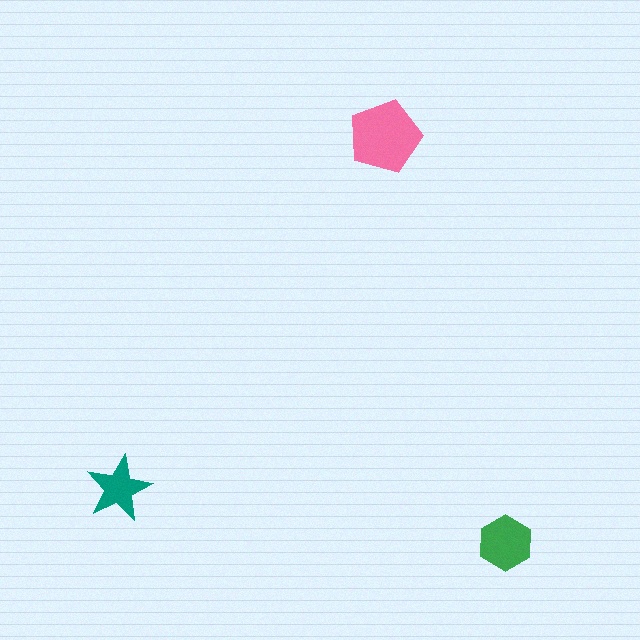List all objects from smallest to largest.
The teal star, the green hexagon, the pink pentagon.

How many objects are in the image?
There are 3 objects in the image.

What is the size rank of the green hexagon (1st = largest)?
2nd.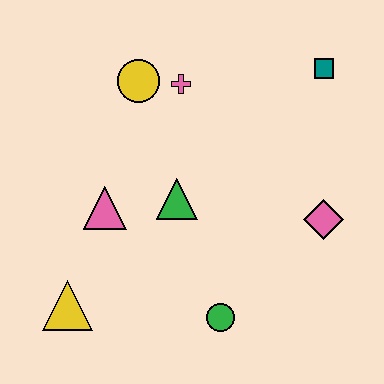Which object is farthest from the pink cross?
The yellow triangle is farthest from the pink cross.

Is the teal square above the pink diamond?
Yes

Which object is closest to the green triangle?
The pink triangle is closest to the green triangle.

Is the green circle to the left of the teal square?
Yes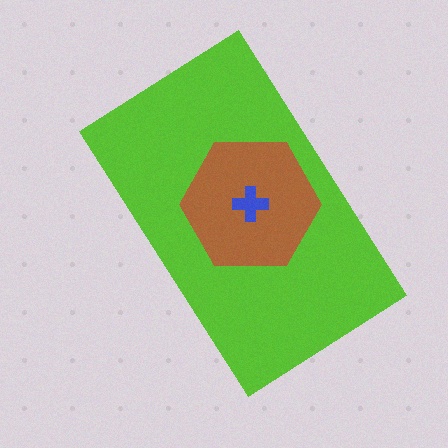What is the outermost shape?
The lime rectangle.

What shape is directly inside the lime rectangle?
The brown hexagon.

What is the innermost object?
The blue cross.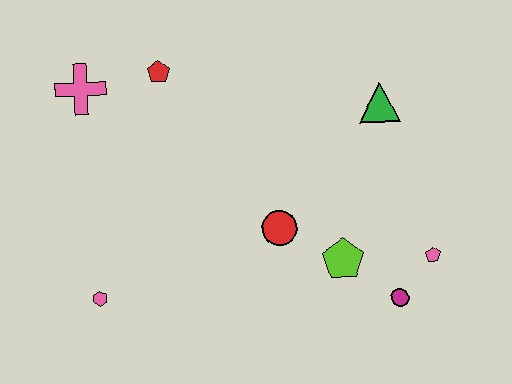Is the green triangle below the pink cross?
Yes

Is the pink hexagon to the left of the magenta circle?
Yes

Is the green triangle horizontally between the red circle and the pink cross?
No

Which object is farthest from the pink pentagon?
The pink cross is farthest from the pink pentagon.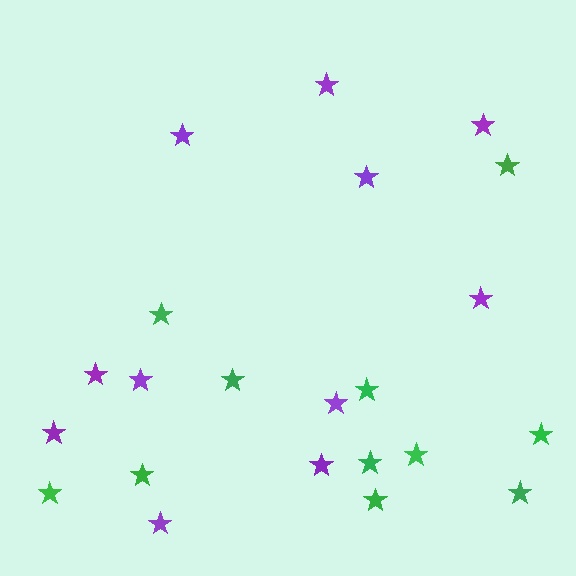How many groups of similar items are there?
There are 2 groups: one group of green stars (11) and one group of purple stars (11).